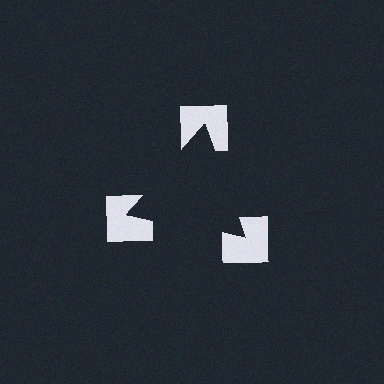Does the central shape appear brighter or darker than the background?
It typically appears slightly darker than the background, even though no actual brightness change is drawn.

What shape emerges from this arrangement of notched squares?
An illusory triangle — its edges are inferred from the aligned wedge cuts in the notched squares, not physically drawn.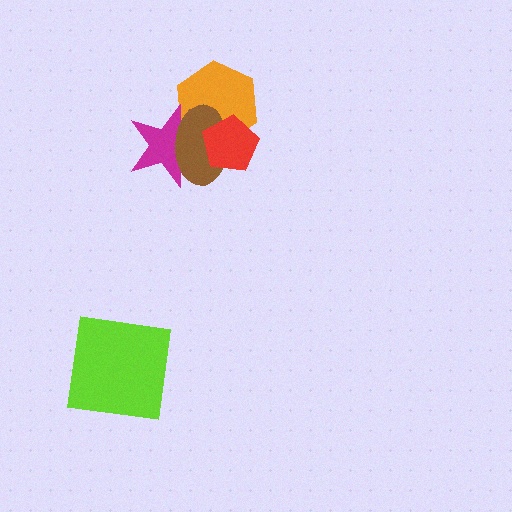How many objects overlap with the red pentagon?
3 objects overlap with the red pentagon.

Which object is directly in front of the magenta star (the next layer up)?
The brown ellipse is directly in front of the magenta star.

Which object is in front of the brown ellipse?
The red pentagon is in front of the brown ellipse.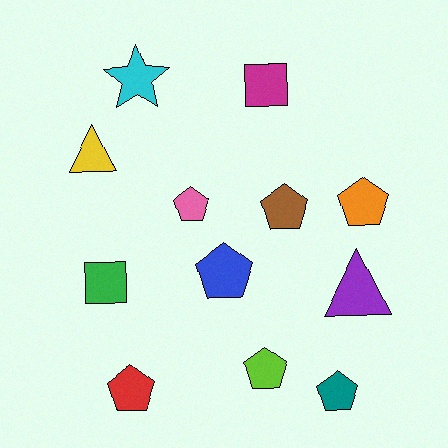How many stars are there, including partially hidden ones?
There is 1 star.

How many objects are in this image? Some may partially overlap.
There are 12 objects.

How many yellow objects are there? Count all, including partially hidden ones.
There is 1 yellow object.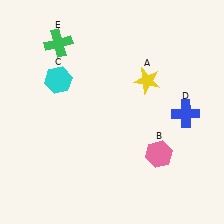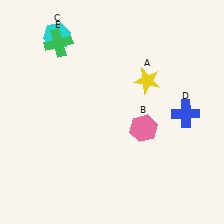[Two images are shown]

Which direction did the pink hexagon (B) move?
The pink hexagon (B) moved up.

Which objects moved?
The objects that moved are: the pink hexagon (B), the cyan hexagon (C).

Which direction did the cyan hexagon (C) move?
The cyan hexagon (C) moved up.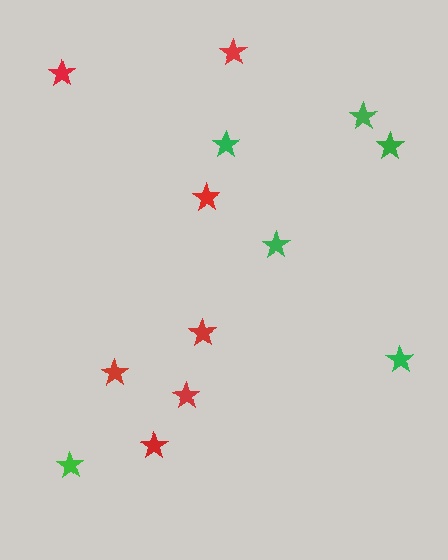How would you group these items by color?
There are 2 groups: one group of red stars (7) and one group of green stars (6).